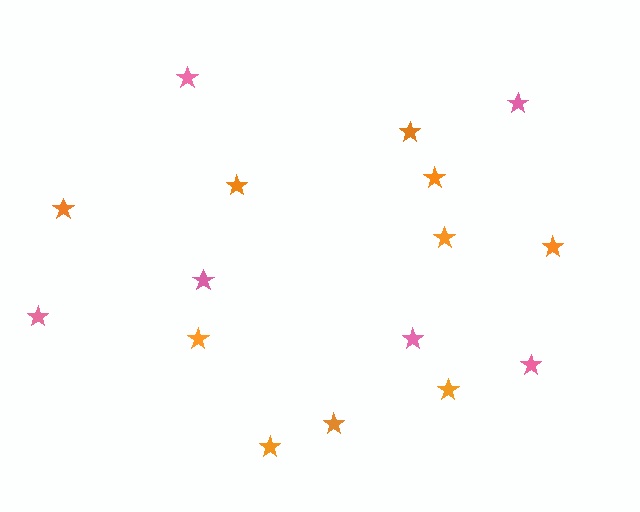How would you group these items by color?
There are 2 groups: one group of orange stars (10) and one group of pink stars (6).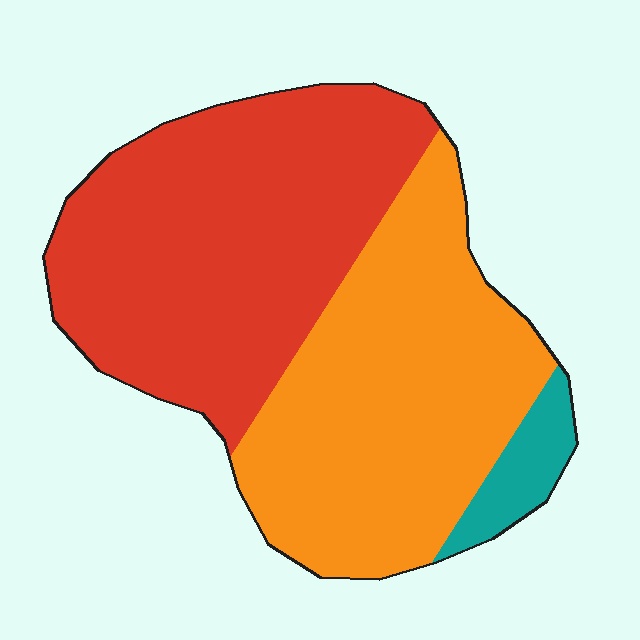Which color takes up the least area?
Teal, at roughly 5%.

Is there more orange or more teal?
Orange.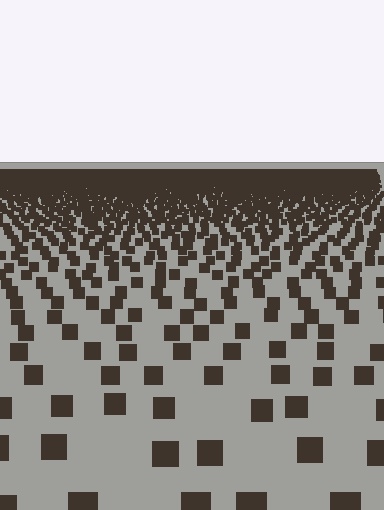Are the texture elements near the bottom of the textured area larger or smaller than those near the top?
Larger. Near the bottom, elements are closer to the viewer and appear at a bigger on-screen size.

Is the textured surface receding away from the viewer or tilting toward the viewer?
The surface is receding away from the viewer. Texture elements get smaller and denser toward the top.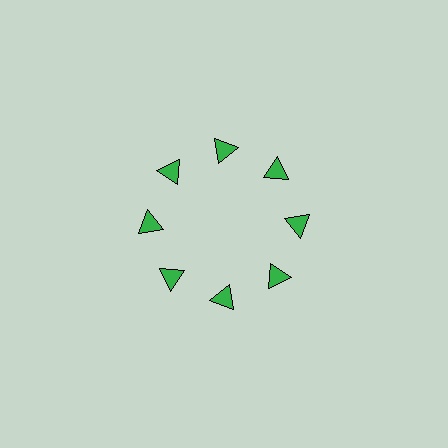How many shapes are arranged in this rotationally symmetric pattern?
There are 8 shapes, arranged in 8 groups of 1.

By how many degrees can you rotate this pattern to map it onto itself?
The pattern maps onto itself every 45 degrees of rotation.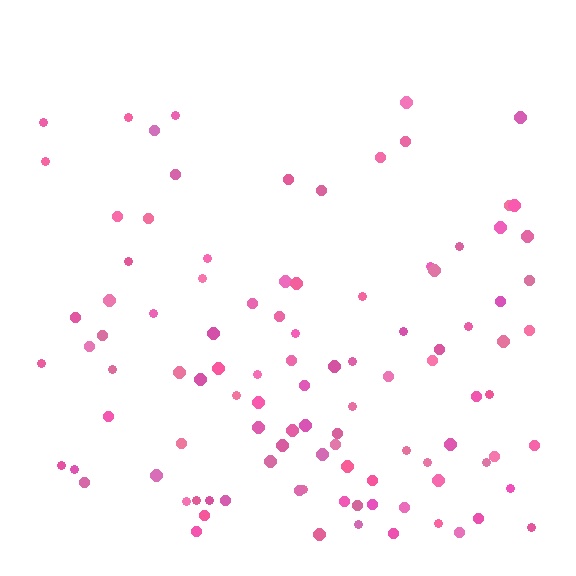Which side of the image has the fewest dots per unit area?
The top.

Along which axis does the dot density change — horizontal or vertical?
Vertical.